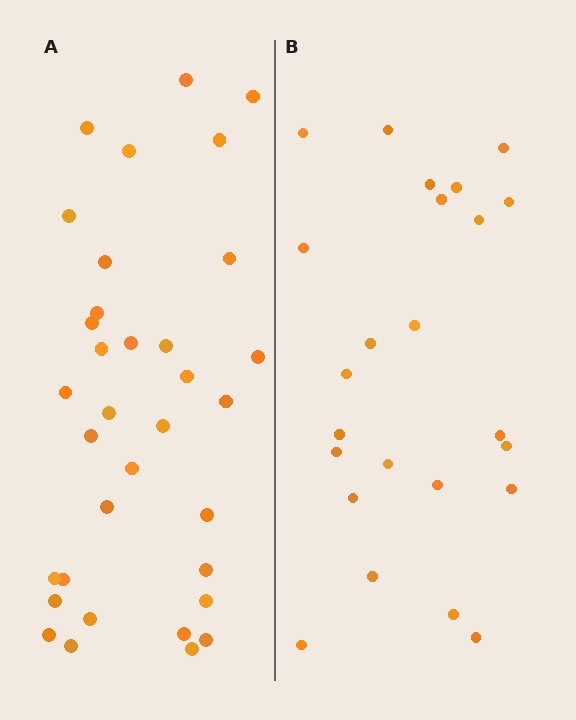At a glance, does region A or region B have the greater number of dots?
Region A (the left region) has more dots.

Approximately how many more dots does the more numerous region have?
Region A has roughly 10 or so more dots than region B.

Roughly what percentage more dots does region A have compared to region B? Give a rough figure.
About 40% more.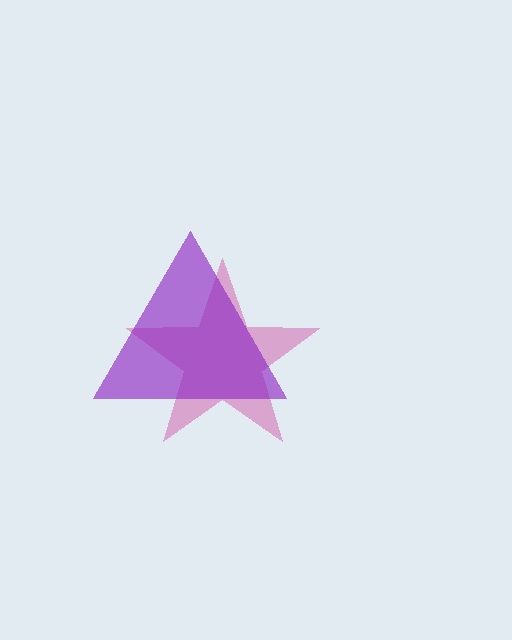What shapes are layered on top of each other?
The layered shapes are: a magenta star, a purple triangle.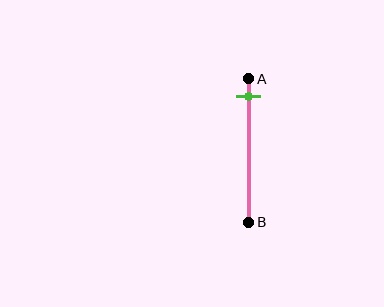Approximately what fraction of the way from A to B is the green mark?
The green mark is approximately 10% of the way from A to B.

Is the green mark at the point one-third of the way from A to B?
No, the mark is at about 10% from A, not at the 33% one-third point.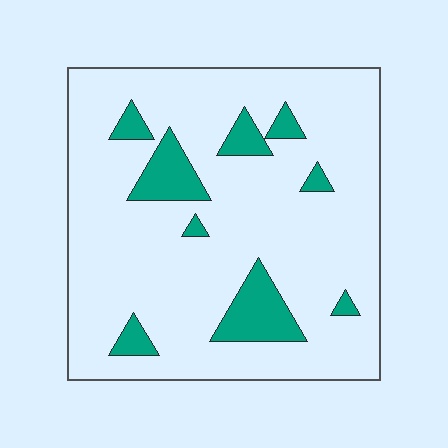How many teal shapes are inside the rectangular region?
9.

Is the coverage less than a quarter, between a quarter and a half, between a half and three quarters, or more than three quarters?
Less than a quarter.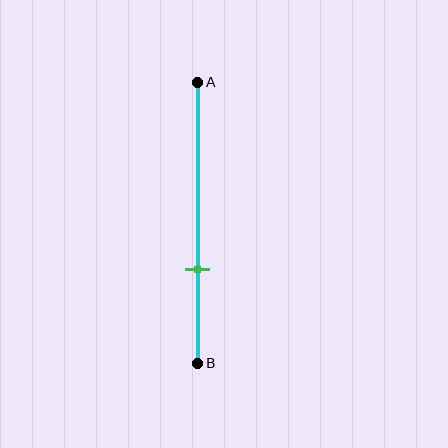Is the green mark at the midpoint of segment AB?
No, the mark is at about 65% from A, not at the 50% midpoint.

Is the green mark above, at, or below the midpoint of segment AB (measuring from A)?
The green mark is below the midpoint of segment AB.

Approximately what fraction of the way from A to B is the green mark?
The green mark is approximately 65% of the way from A to B.